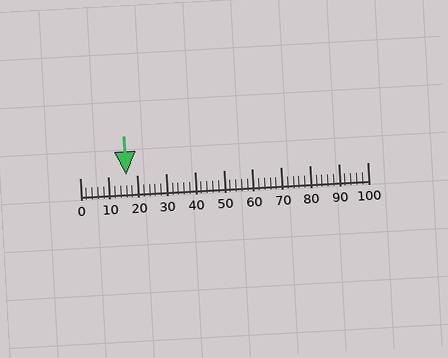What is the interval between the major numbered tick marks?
The major tick marks are spaced 10 units apart.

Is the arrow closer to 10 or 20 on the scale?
The arrow is closer to 20.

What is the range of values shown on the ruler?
The ruler shows values from 0 to 100.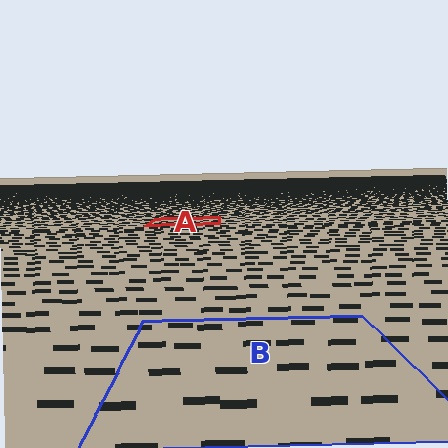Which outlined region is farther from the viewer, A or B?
Region A is farther from the viewer — the texture elements inside it appear smaller and more densely packed.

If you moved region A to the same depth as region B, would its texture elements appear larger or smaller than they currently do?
They would appear larger. At a closer depth, the same texture elements are projected at a bigger on-screen size.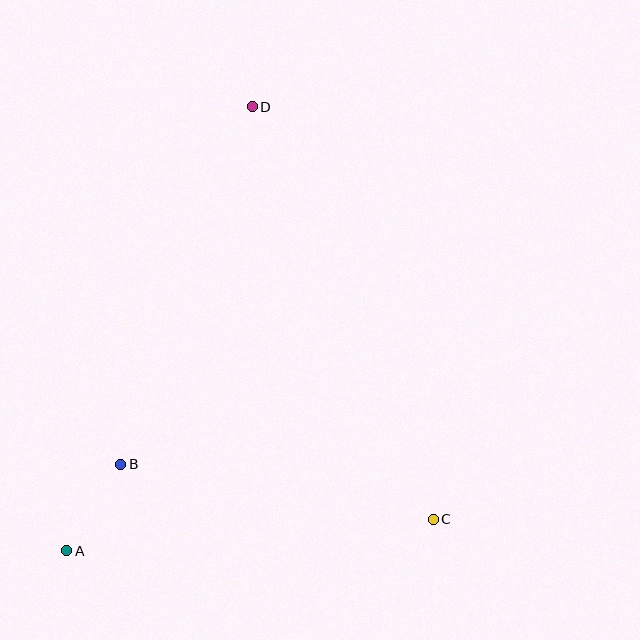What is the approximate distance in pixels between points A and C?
The distance between A and C is approximately 368 pixels.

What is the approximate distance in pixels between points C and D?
The distance between C and D is approximately 451 pixels.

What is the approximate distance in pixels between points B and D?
The distance between B and D is approximately 381 pixels.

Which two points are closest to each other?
Points A and B are closest to each other.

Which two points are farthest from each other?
Points A and D are farthest from each other.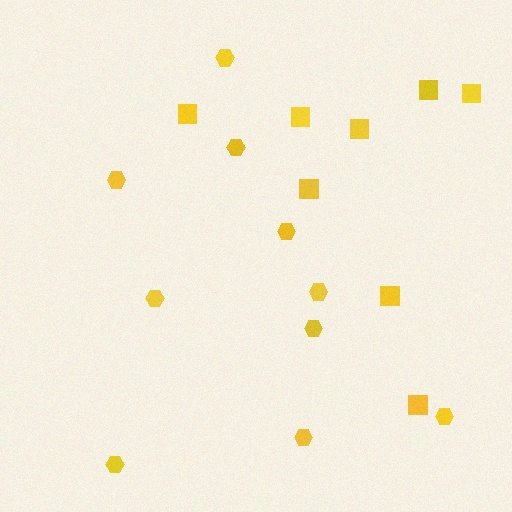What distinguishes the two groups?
There are 2 groups: one group of squares (8) and one group of hexagons (10).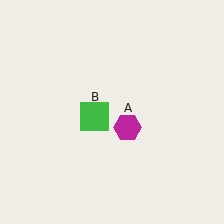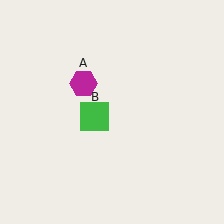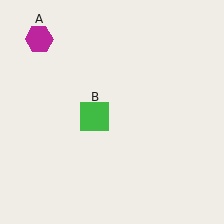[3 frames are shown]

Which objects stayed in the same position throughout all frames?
Green square (object B) remained stationary.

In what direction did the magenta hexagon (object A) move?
The magenta hexagon (object A) moved up and to the left.